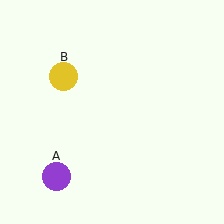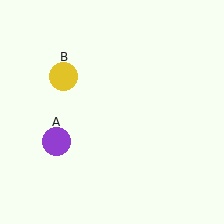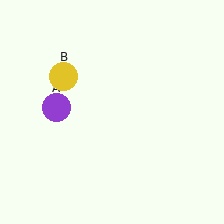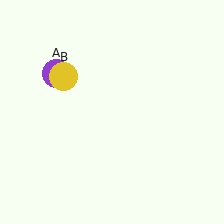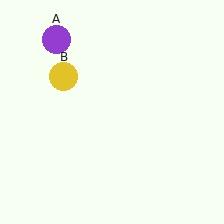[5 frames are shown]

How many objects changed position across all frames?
1 object changed position: purple circle (object A).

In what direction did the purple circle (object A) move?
The purple circle (object A) moved up.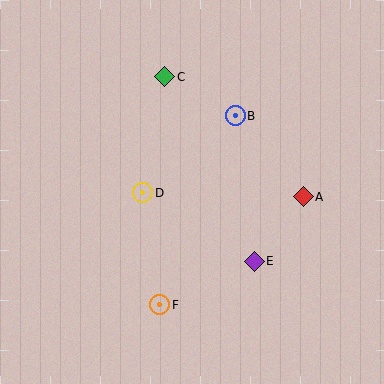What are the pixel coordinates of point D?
Point D is at (143, 193).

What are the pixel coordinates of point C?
Point C is at (165, 77).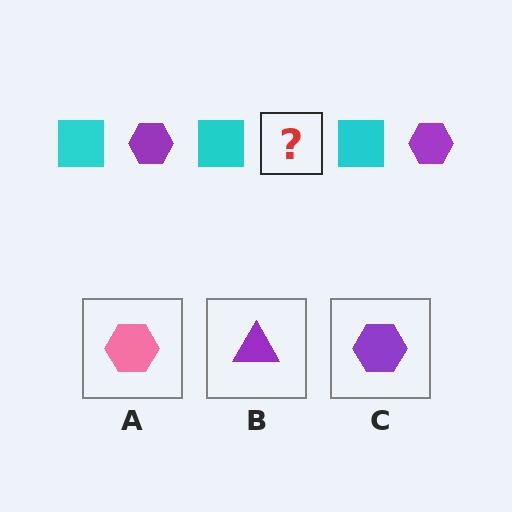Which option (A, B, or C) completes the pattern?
C.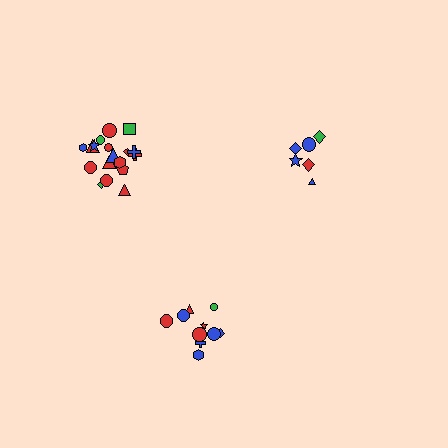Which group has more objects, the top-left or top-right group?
The top-left group.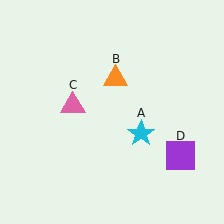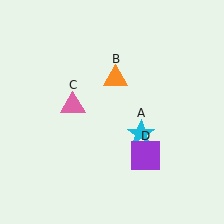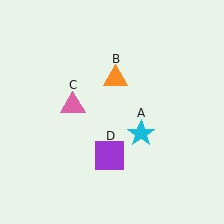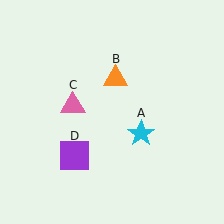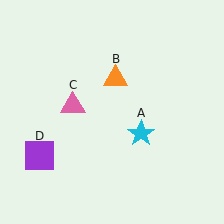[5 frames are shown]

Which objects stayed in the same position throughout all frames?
Cyan star (object A) and orange triangle (object B) and pink triangle (object C) remained stationary.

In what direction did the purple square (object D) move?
The purple square (object D) moved left.